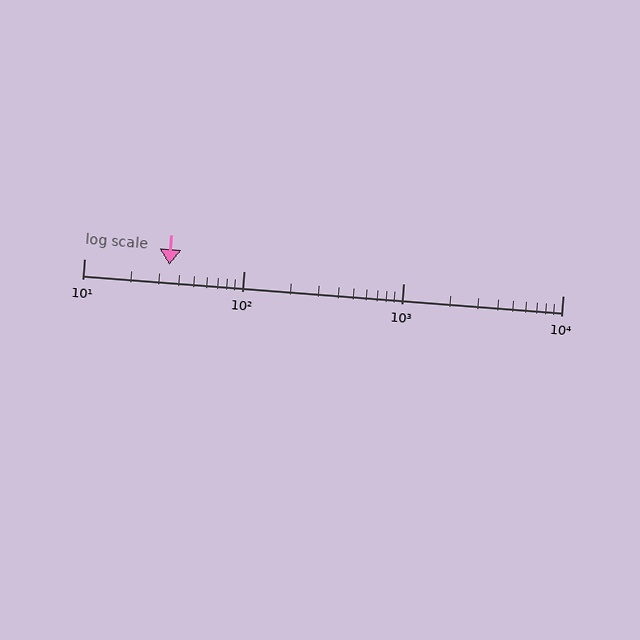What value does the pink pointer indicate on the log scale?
The pointer indicates approximately 34.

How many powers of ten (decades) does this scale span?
The scale spans 3 decades, from 10 to 10000.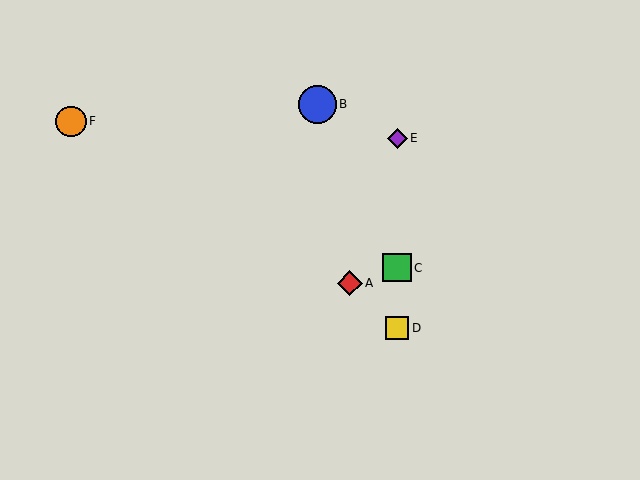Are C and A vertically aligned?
No, C is at x≈397 and A is at x≈350.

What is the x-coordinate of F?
Object F is at x≈71.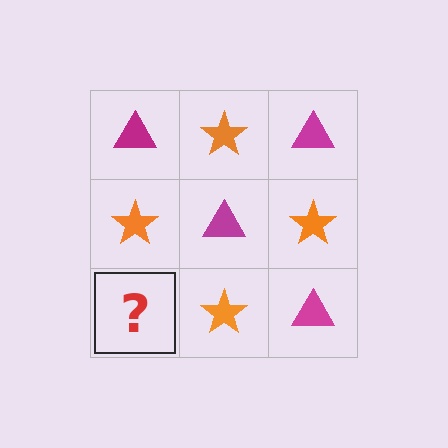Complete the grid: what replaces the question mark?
The question mark should be replaced with a magenta triangle.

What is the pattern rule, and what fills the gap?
The rule is that it alternates magenta triangle and orange star in a checkerboard pattern. The gap should be filled with a magenta triangle.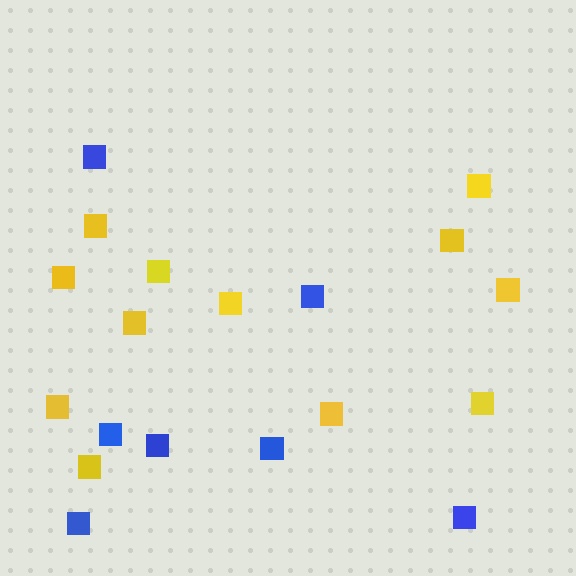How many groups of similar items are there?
There are 2 groups: one group of blue squares (7) and one group of yellow squares (12).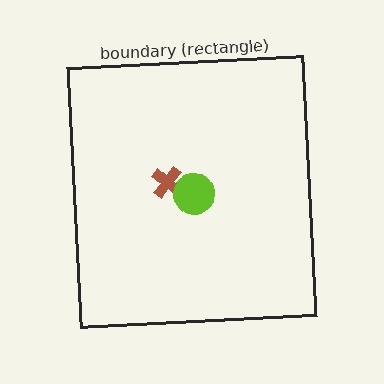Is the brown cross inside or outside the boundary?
Inside.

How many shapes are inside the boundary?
2 inside, 0 outside.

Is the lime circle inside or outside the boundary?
Inside.